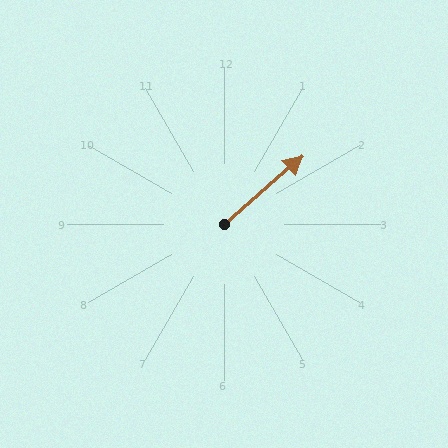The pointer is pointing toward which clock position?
Roughly 2 o'clock.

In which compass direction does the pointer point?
Northeast.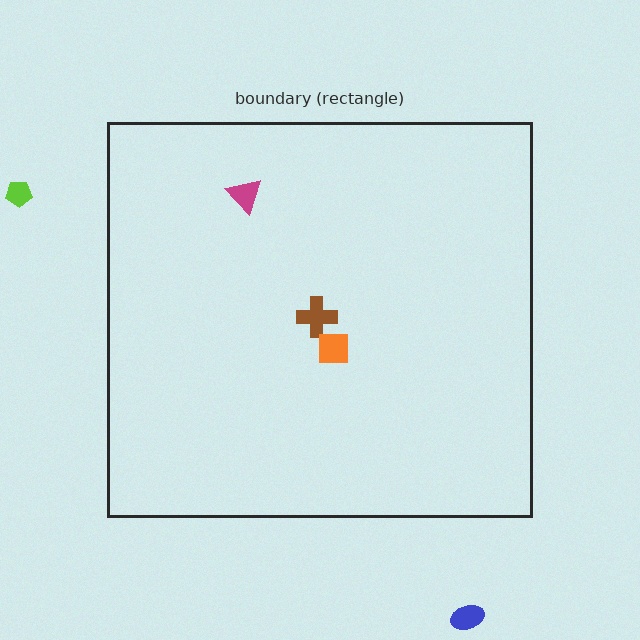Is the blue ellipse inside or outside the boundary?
Outside.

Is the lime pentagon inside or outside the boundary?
Outside.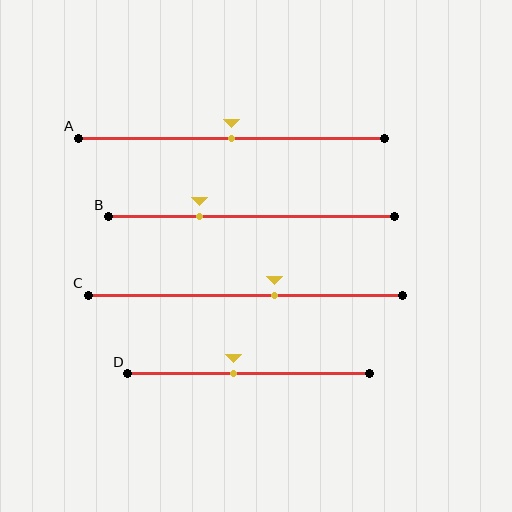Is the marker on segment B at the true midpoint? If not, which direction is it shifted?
No, the marker on segment B is shifted to the left by about 18% of the segment length.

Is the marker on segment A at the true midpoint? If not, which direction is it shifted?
Yes, the marker on segment A is at the true midpoint.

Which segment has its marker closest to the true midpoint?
Segment A has its marker closest to the true midpoint.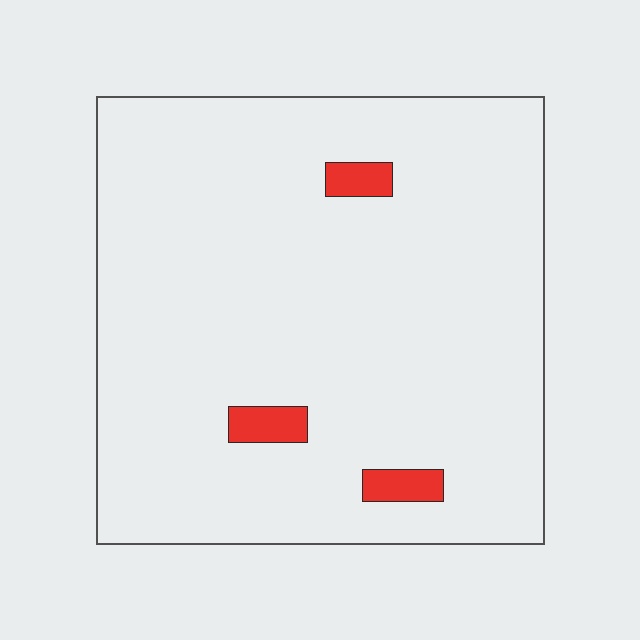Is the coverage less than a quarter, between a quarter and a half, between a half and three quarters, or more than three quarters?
Less than a quarter.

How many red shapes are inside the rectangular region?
3.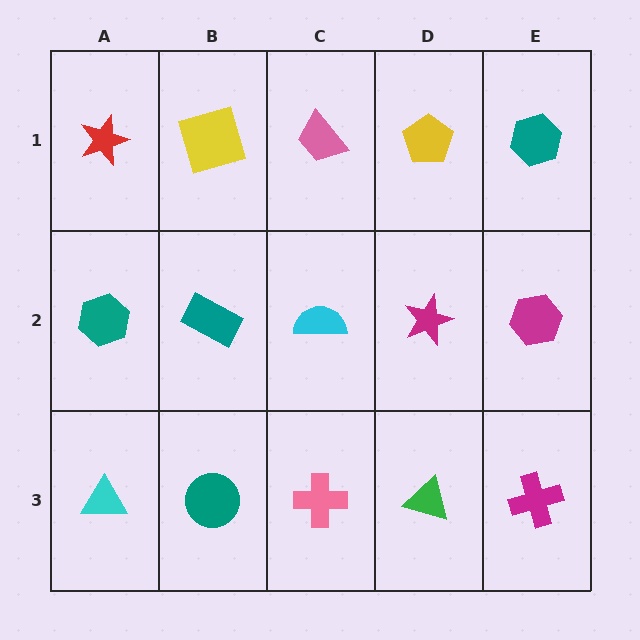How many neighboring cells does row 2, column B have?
4.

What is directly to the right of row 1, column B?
A pink trapezoid.